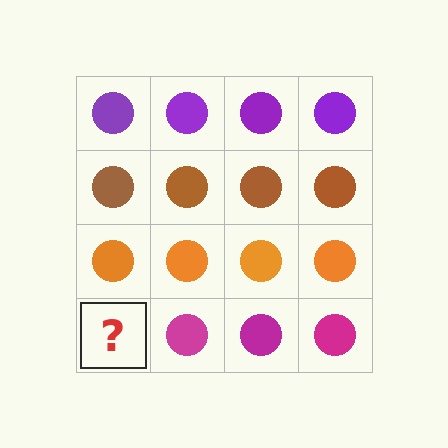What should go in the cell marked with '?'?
The missing cell should contain a magenta circle.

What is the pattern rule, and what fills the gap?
The rule is that each row has a consistent color. The gap should be filled with a magenta circle.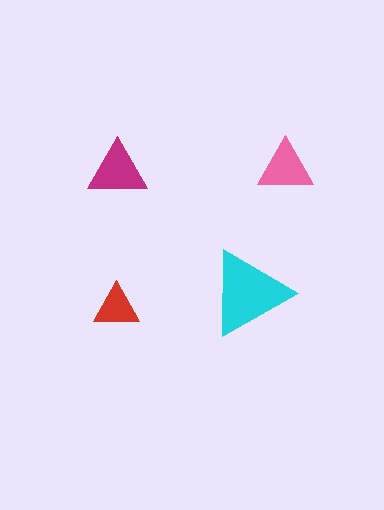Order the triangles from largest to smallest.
the cyan one, the magenta one, the pink one, the red one.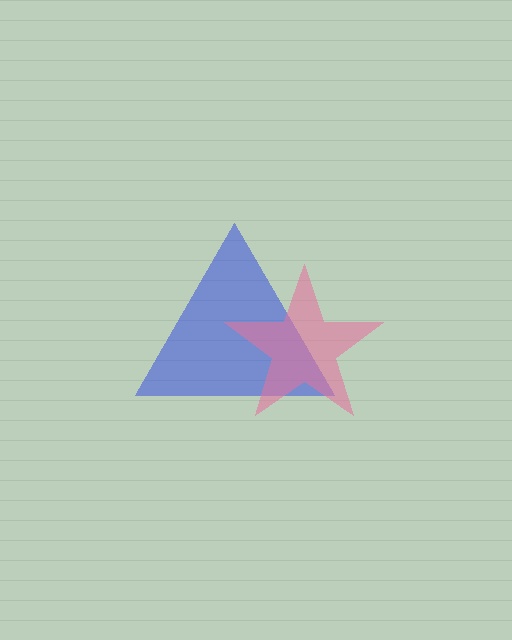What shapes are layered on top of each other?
The layered shapes are: a blue triangle, a pink star.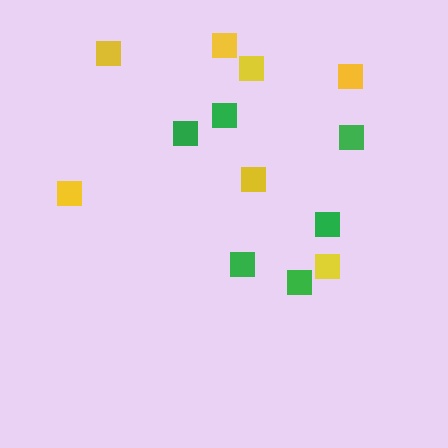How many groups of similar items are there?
There are 2 groups: one group of green squares (6) and one group of yellow squares (7).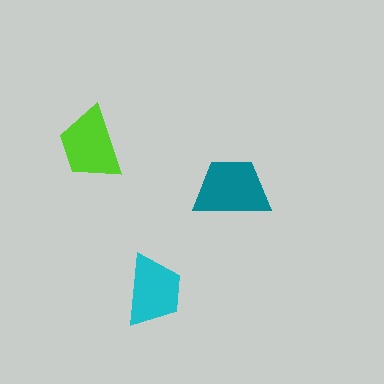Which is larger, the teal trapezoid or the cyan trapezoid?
The teal one.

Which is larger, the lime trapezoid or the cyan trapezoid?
The lime one.